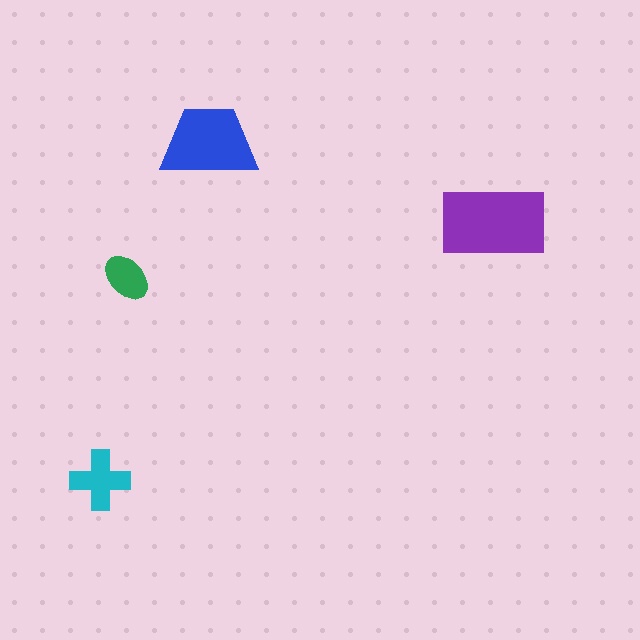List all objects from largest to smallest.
The purple rectangle, the blue trapezoid, the cyan cross, the green ellipse.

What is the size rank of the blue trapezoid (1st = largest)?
2nd.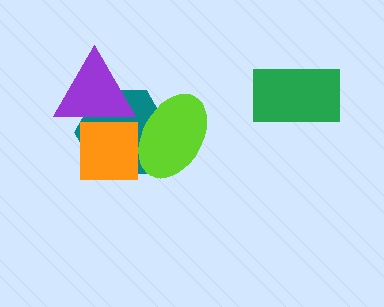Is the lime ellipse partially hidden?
Yes, it is partially covered by another shape.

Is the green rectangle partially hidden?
No, no other shape covers it.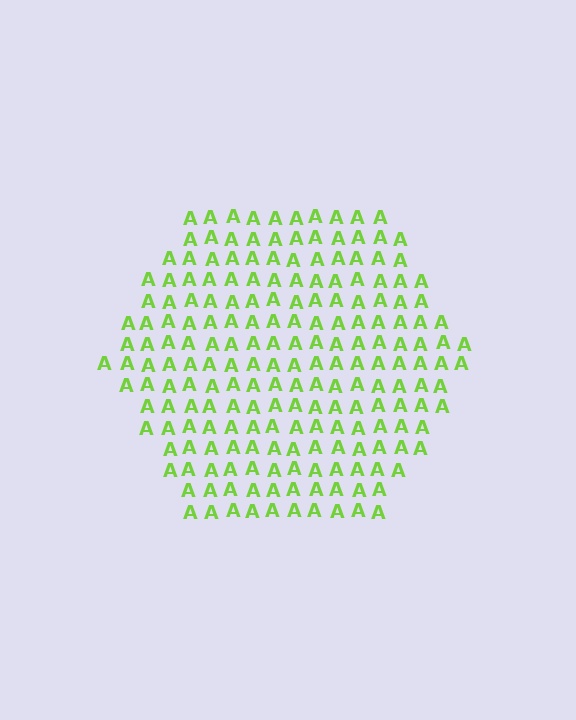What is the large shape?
The large shape is a hexagon.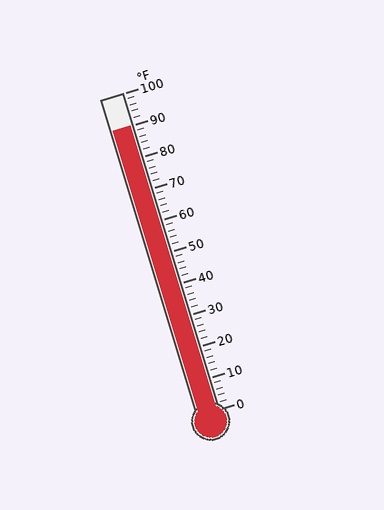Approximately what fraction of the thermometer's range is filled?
The thermometer is filled to approximately 90% of its range.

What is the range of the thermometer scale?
The thermometer scale ranges from 0°F to 100°F.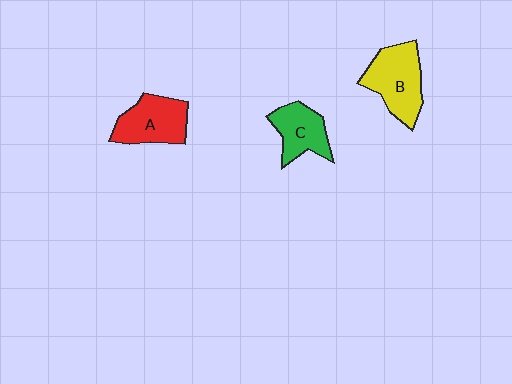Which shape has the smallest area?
Shape C (green).